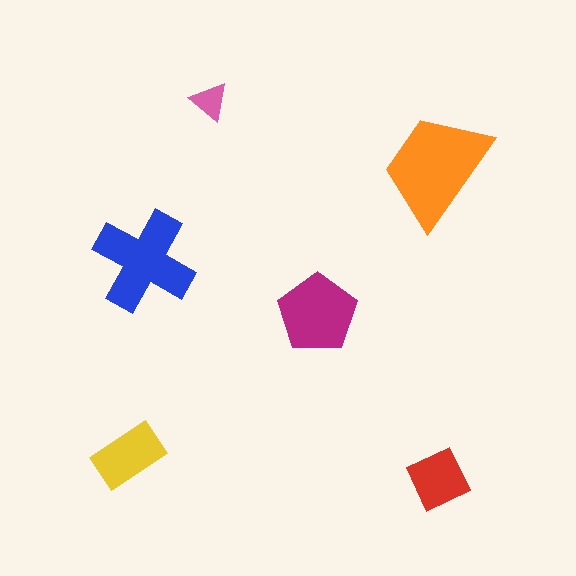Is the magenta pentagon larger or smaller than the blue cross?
Smaller.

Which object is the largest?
The orange trapezoid.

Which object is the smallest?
The pink triangle.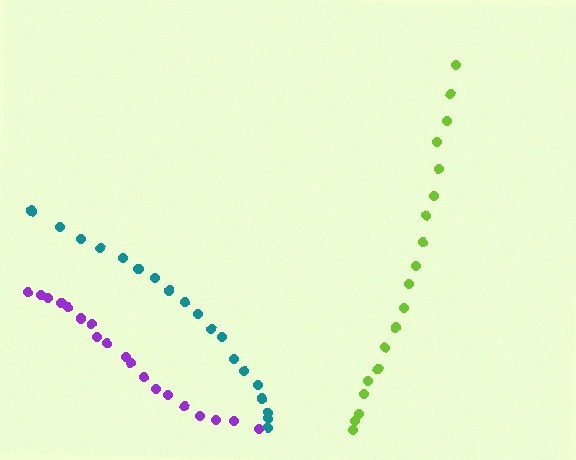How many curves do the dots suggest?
There are 3 distinct paths.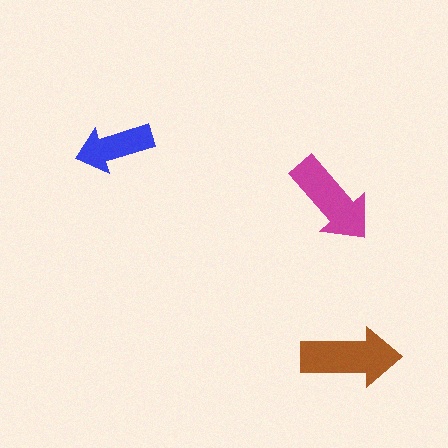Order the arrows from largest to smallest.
the brown one, the magenta one, the blue one.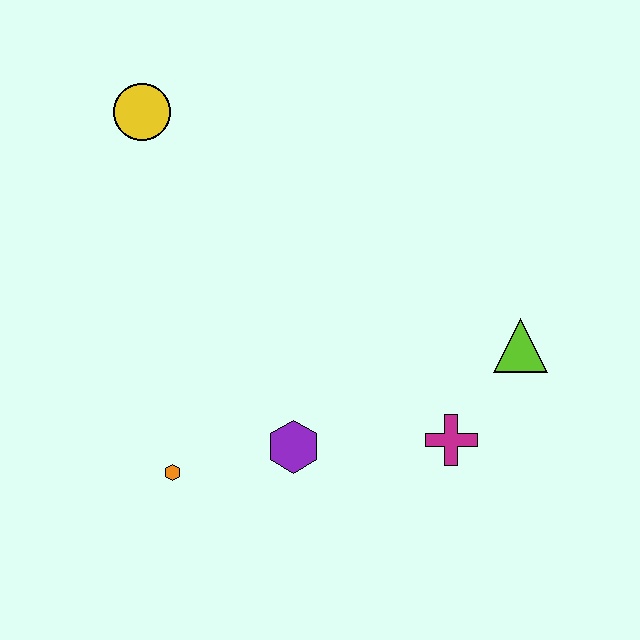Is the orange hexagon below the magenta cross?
Yes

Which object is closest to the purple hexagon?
The orange hexagon is closest to the purple hexagon.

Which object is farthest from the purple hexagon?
The yellow circle is farthest from the purple hexagon.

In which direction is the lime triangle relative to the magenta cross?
The lime triangle is above the magenta cross.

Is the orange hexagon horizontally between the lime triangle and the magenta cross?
No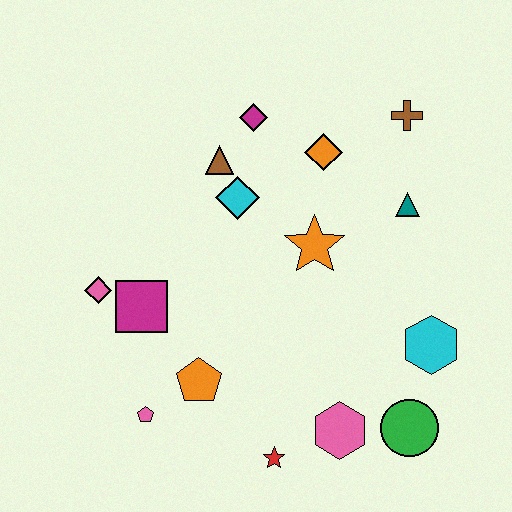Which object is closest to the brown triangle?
The cyan diamond is closest to the brown triangle.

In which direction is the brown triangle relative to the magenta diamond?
The brown triangle is below the magenta diamond.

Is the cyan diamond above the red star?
Yes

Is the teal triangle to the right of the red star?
Yes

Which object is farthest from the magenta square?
The brown cross is farthest from the magenta square.